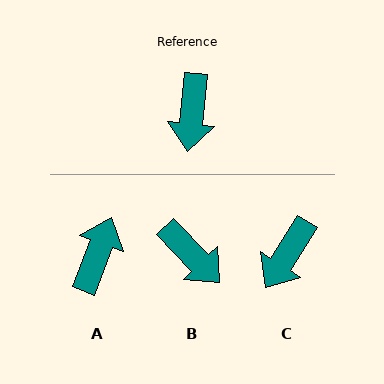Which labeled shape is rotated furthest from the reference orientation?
A, about 165 degrees away.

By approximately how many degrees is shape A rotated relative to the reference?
Approximately 165 degrees counter-clockwise.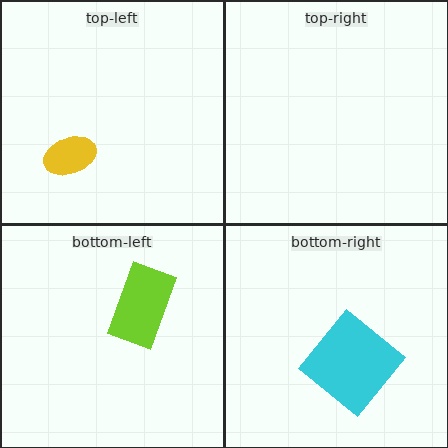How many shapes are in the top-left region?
1.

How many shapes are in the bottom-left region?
1.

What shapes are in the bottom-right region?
The cyan diamond.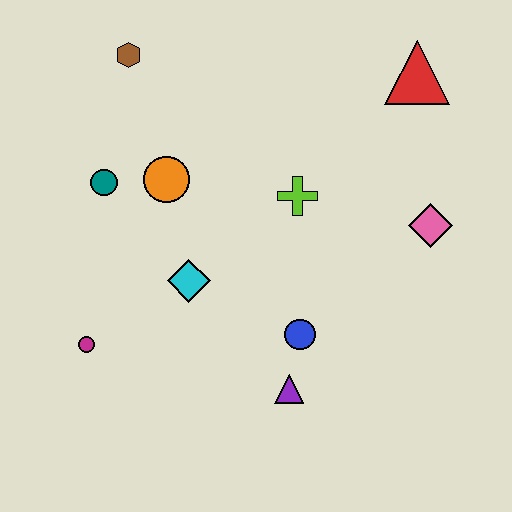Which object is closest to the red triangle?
The pink diamond is closest to the red triangle.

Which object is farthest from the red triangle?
The magenta circle is farthest from the red triangle.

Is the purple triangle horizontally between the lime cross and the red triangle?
No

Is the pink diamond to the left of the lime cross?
No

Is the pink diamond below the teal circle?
Yes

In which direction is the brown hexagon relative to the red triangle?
The brown hexagon is to the left of the red triangle.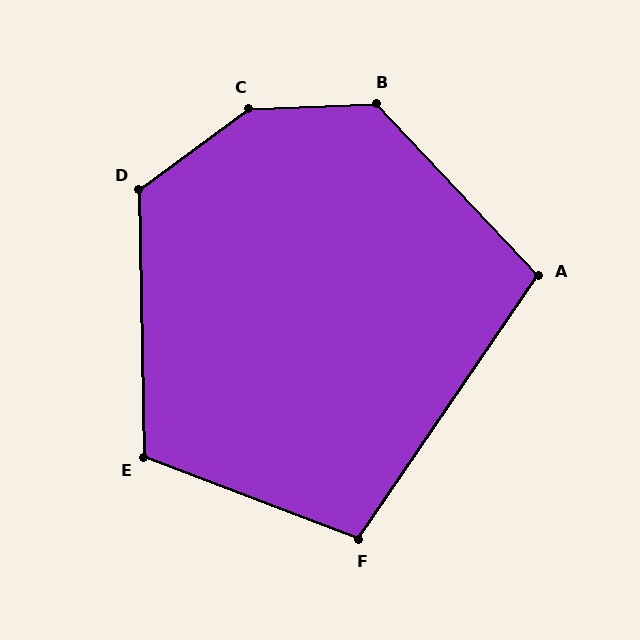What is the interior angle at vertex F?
Approximately 103 degrees (obtuse).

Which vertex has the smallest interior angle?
A, at approximately 102 degrees.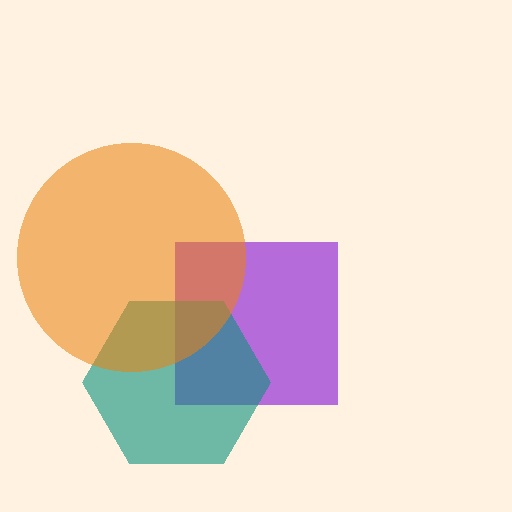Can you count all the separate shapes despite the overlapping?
Yes, there are 3 separate shapes.